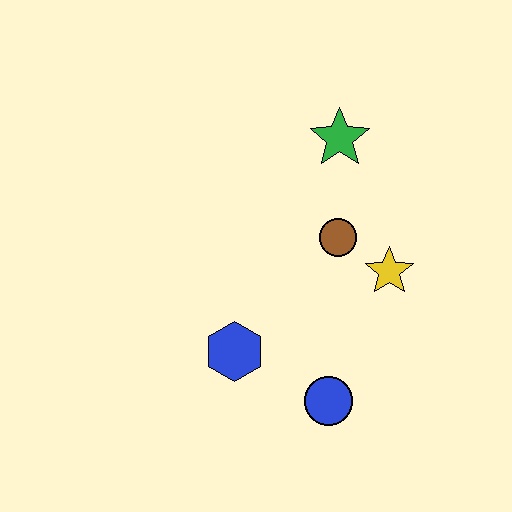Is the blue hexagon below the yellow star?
Yes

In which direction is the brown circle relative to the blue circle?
The brown circle is above the blue circle.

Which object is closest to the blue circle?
The blue hexagon is closest to the blue circle.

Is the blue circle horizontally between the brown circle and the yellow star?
No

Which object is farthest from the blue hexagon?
The green star is farthest from the blue hexagon.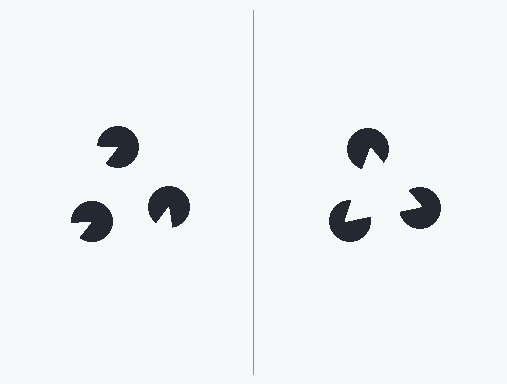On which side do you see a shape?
An illusory triangle appears on the right side. On the left side the wedge cuts are rotated, so no coherent shape forms.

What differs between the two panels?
The pac-man discs are positioned identically on both sides; only the wedge orientations differ. On the right they align to a triangle; on the left they are misaligned.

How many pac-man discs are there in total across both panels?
6 — 3 on each side.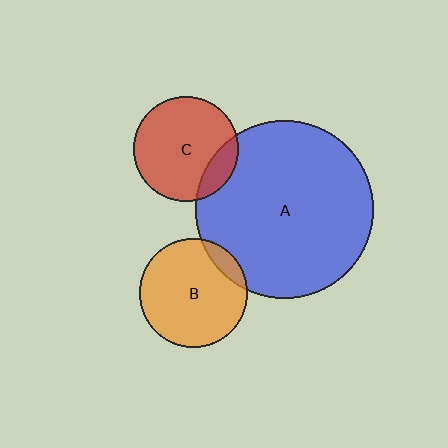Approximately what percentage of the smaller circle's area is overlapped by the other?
Approximately 15%.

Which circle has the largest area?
Circle A (blue).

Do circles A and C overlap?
Yes.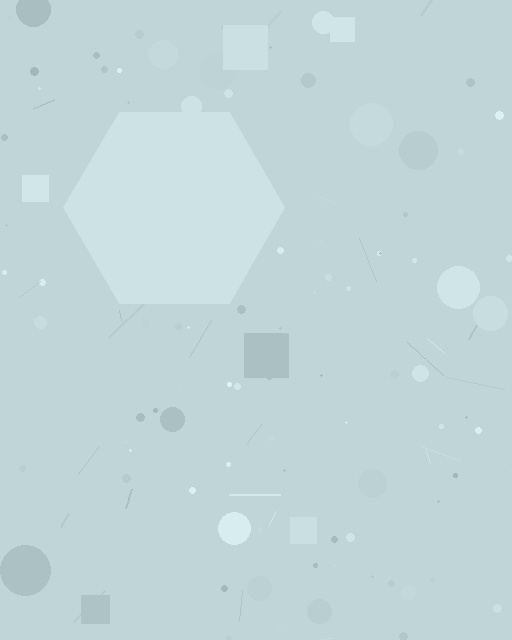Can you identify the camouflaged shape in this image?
The camouflaged shape is a hexagon.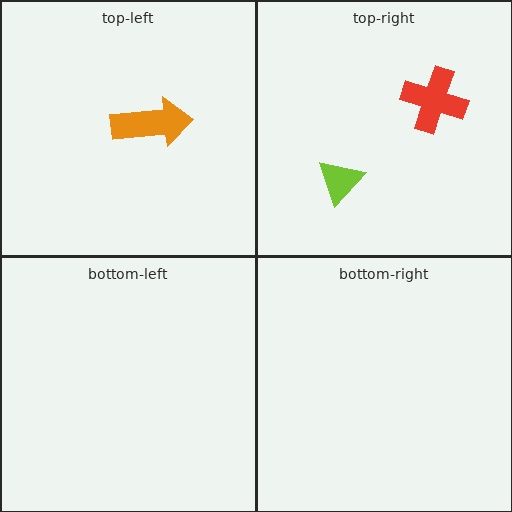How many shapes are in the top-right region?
2.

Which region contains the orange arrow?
The top-left region.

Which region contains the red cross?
The top-right region.